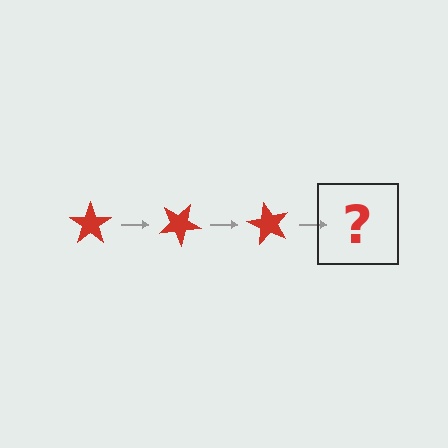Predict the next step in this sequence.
The next step is a red star rotated 90 degrees.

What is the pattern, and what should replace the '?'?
The pattern is that the star rotates 30 degrees each step. The '?' should be a red star rotated 90 degrees.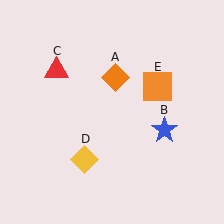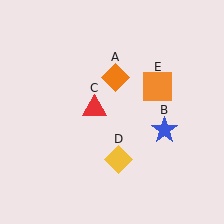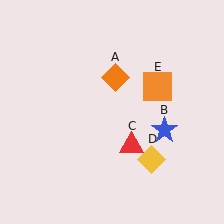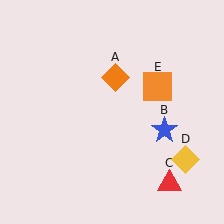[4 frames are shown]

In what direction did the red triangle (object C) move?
The red triangle (object C) moved down and to the right.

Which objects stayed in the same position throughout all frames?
Orange diamond (object A) and blue star (object B) and orange square (object E) remained stationary.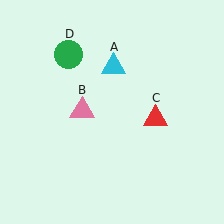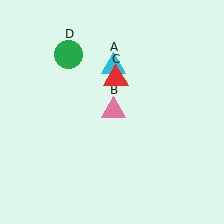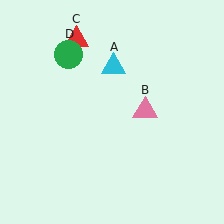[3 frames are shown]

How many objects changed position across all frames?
2 objects changed position: pink triangle (object B), red triangle (object C).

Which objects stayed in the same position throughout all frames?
Cyan triangle (object A) and green circle (object D) remained stationary.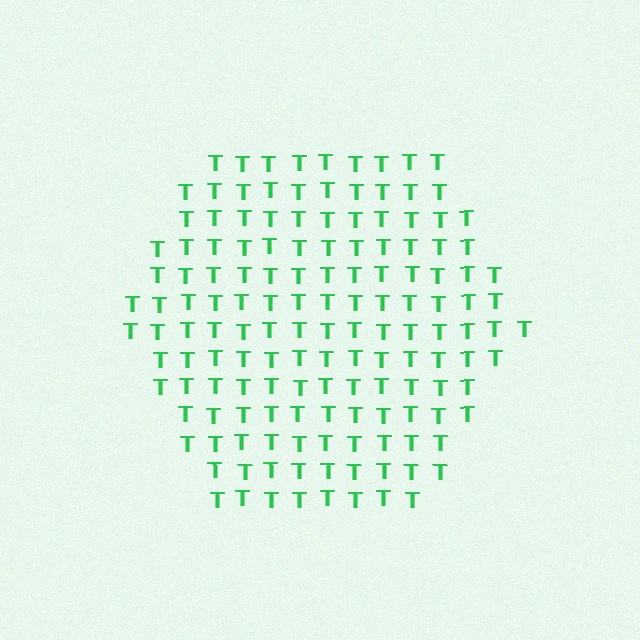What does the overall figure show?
The overall figure shows a hexagon.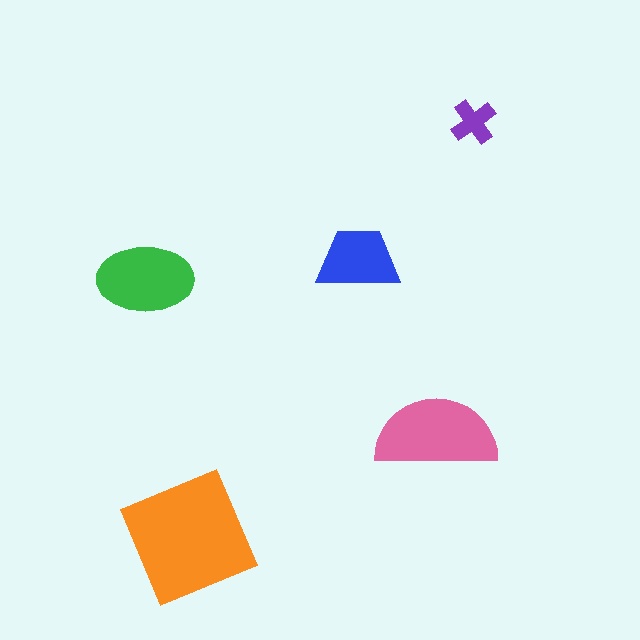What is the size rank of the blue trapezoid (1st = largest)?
4th.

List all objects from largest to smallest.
The orange square, the pink semicircle, the green ellipse, the blue trapezoid, the purple cross.